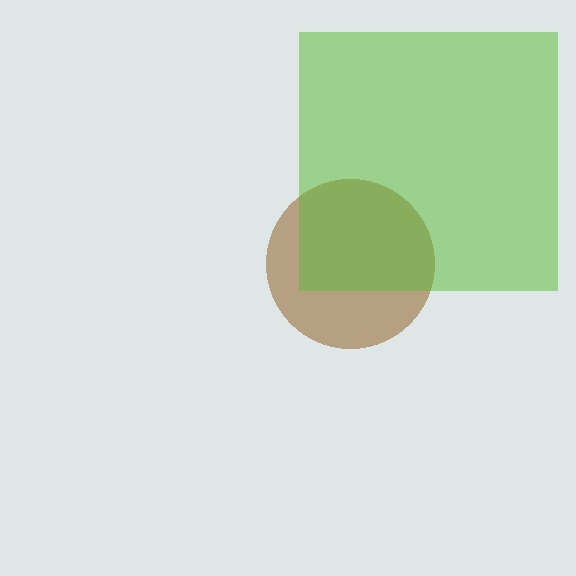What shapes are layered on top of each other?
The layered shapes are: a brown circle, a lime square.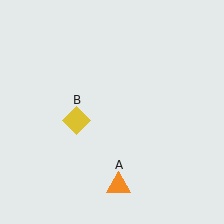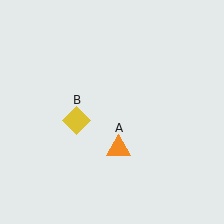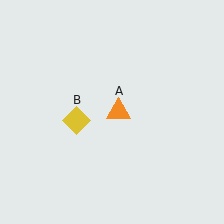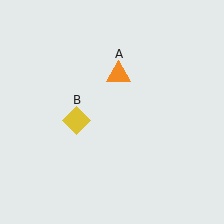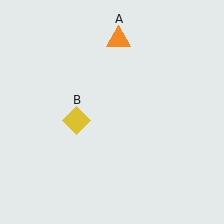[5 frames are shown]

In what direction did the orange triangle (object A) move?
The orange triangle (object A) moved up.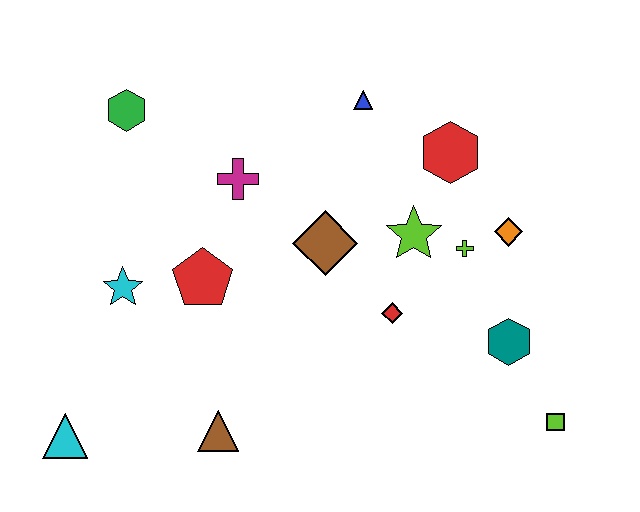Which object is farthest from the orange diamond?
The cyan triangle is farthest from the orange diamond.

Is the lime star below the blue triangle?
Yes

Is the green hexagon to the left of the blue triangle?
Yes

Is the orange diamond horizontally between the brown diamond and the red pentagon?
No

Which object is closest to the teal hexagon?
The lime square is closest to the teal hexagon.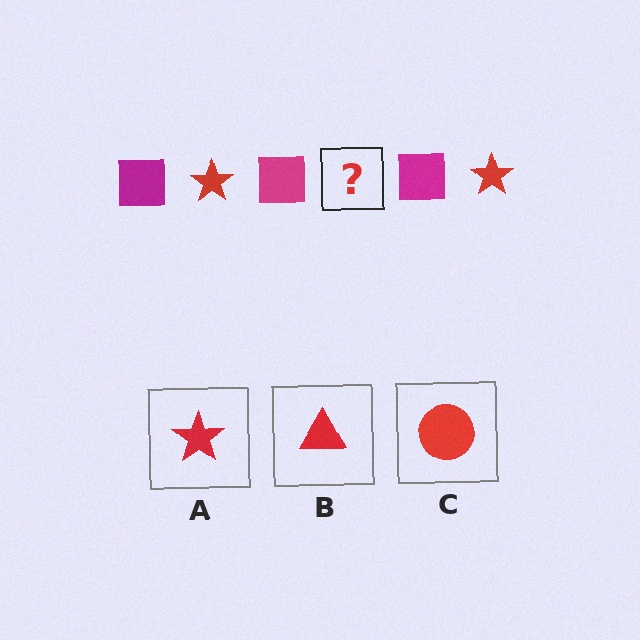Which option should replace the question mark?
Option A.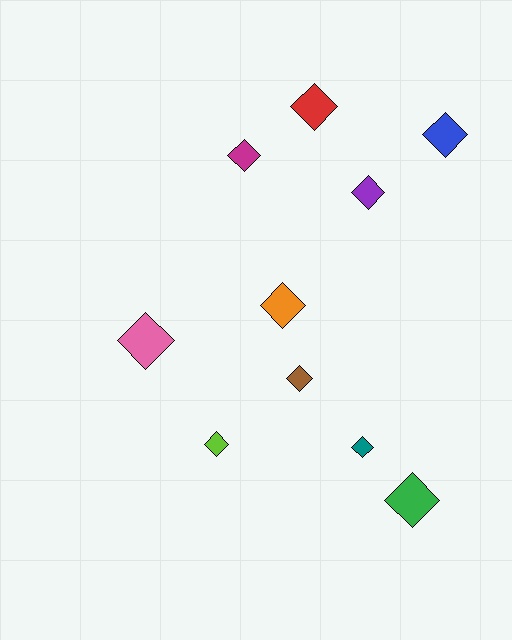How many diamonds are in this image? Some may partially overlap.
There are 10 diamonds.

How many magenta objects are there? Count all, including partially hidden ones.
There is 1 magenta object.